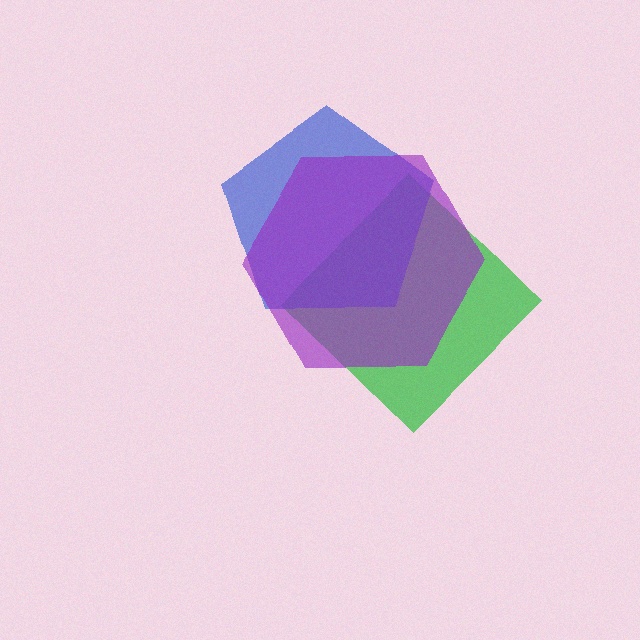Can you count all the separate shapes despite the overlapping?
Yes, there are 3 separate shapes.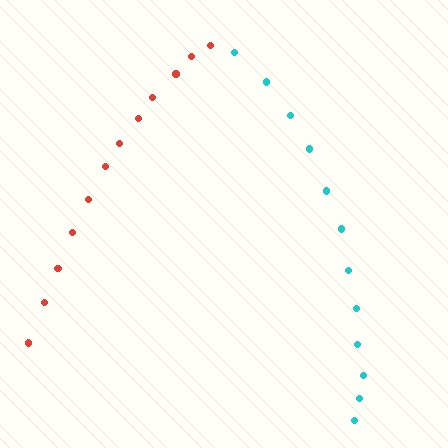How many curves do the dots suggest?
There are 2 distinct paths.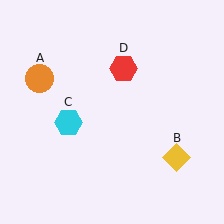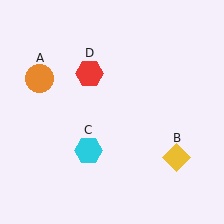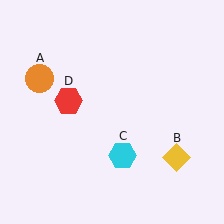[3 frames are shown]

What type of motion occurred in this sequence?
The cyan hexagon (object C), red hexagon (object D) rotated counterclockwise around the center of the scene.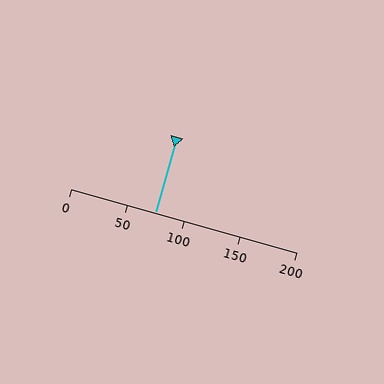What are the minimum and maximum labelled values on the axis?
The axis runs from 0 to 200.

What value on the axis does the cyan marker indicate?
The marker indicates approximately 75.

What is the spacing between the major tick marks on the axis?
The major ticks are spaced 50 apart.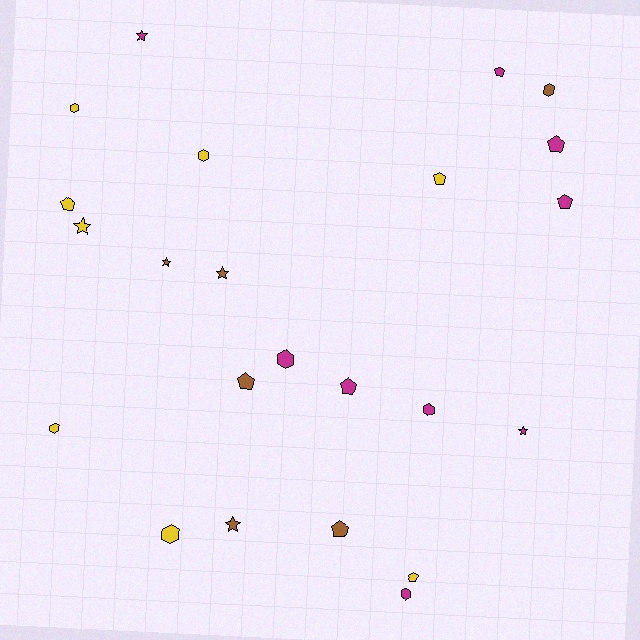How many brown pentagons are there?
There are 2 brown pentagons.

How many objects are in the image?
There are 23 objects.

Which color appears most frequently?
Magenta, with 9 objects.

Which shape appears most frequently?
Pentagon, with 9 objects.